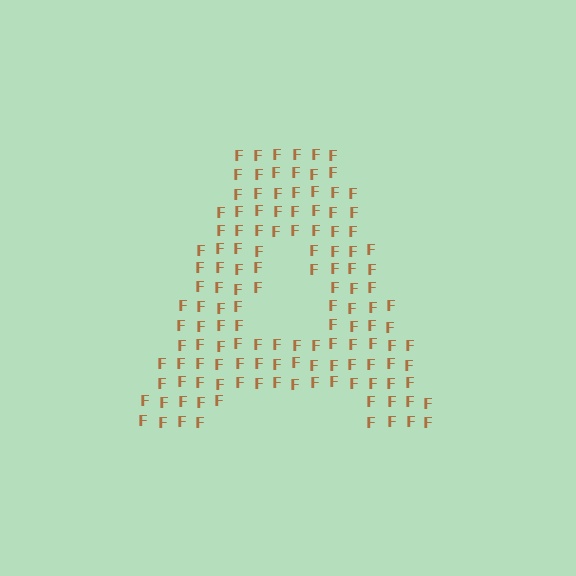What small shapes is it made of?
It is made of small letter F's.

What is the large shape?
The large shape is the letter A.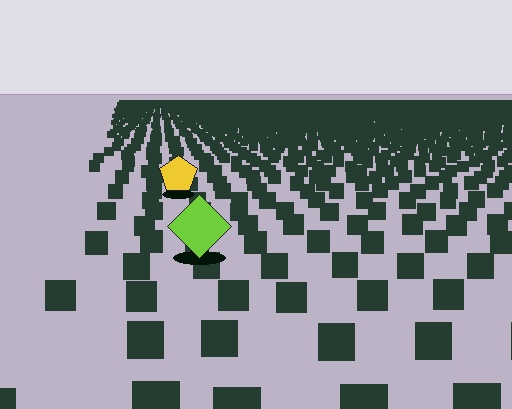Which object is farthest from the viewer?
The yellow pentagon is farthest from the viewer. It appears smaller and the ground texture around it is denser.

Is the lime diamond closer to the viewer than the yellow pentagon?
Yes. The lime diamond is closer — you can tell from the texture gradient: the ground texture is coarser near it.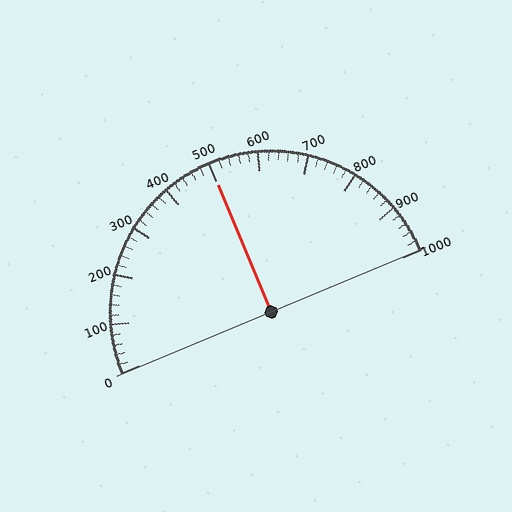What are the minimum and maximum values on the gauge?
The gauge ranges from 0 to 1000.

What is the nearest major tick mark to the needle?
The nearest major tick mark is 500.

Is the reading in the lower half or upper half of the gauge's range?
The reading is in the upper half of the range (0 to 1000).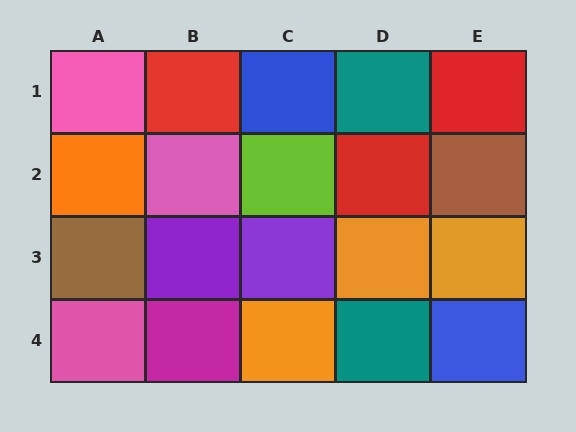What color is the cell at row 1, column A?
Pink.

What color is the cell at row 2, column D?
Red.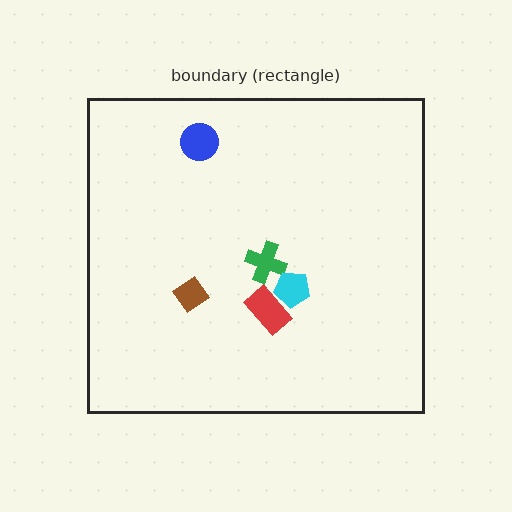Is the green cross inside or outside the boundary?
Inside.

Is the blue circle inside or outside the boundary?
Inside.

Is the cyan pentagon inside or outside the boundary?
Inside.